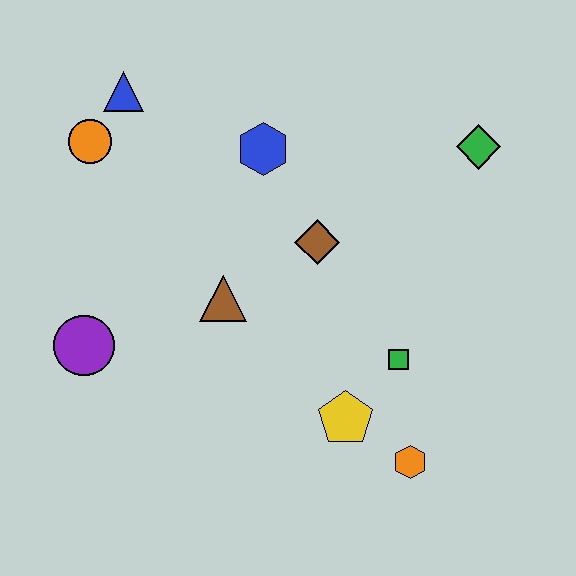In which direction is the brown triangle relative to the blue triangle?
The brown triangle is below the blue triangle.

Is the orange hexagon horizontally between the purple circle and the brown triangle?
No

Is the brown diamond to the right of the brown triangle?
Yes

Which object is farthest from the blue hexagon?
The orange hexagon is farthest from the blue hexagon.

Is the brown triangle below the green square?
No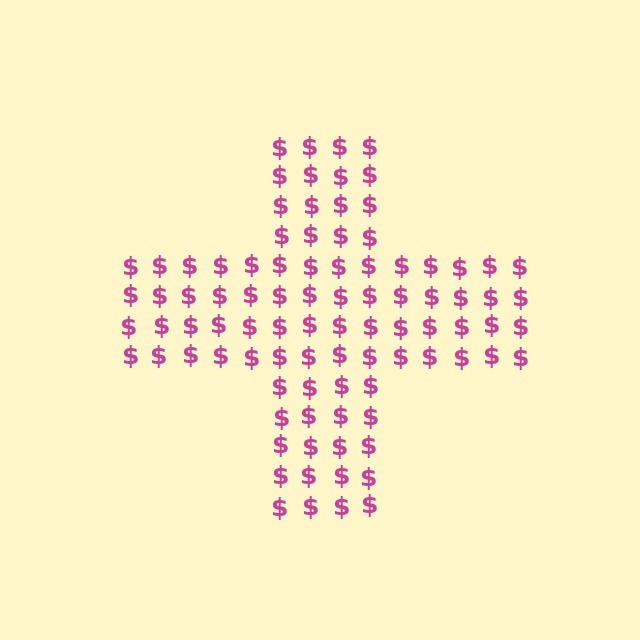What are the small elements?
The small elements are dollar signs.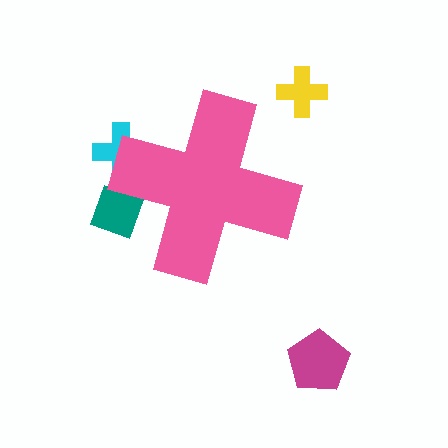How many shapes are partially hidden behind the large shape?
2 shapes are partially hidden.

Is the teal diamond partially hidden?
Yes, the teal diamond is partially hidden behind the pink cross.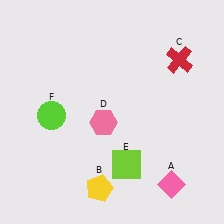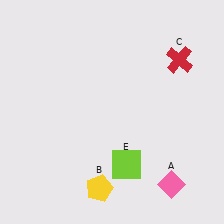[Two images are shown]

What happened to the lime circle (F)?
The lime circle (F) was removed in Image 2. It was in the bottom-left area of Image 1.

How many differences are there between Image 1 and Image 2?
There are 2 differences between the two images.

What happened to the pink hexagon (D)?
The pink hexagon (D) was removed in Image 2. It was in the bottom-left area of Image 1.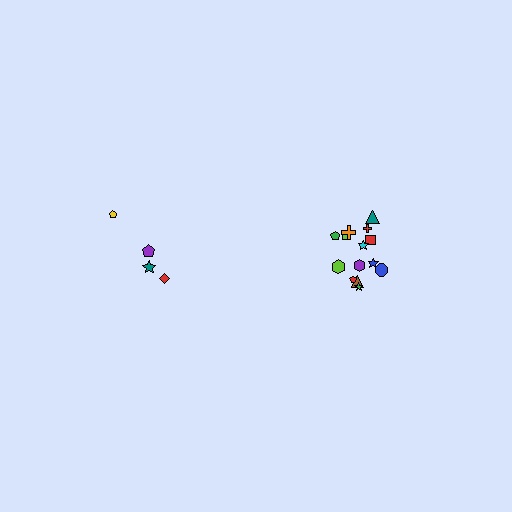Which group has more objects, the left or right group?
The right group.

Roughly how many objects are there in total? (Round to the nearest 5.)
Roughly 20 objects in total.